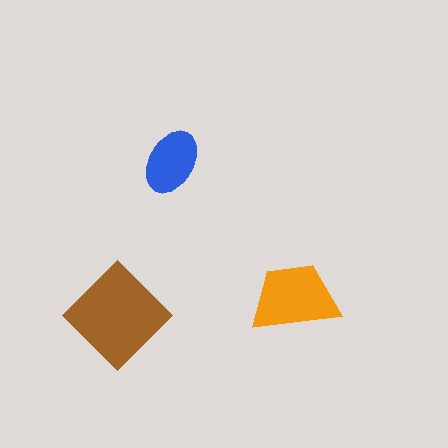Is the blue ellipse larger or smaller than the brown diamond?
Smaller.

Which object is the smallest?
The blue ellipse.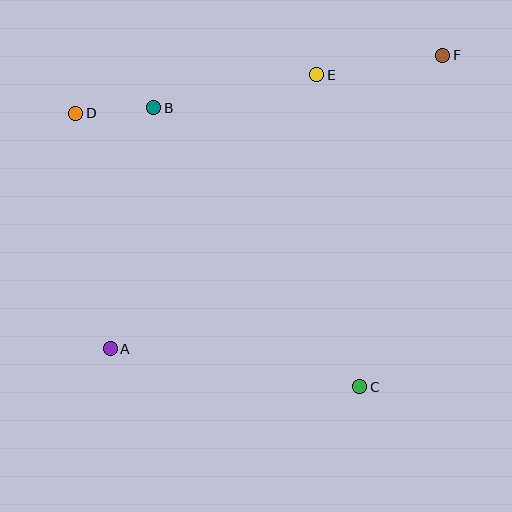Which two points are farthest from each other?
Points A and F are farthest from each other.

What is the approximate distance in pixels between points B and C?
The distance between B and C is approximately 347 pixels.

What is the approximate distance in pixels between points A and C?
The distance between A and C is approximately 252 pixels.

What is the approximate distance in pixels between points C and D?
The distance between C and D is approximately 395 pixels.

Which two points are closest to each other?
Points B and D are closest to each other.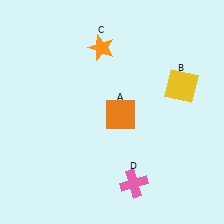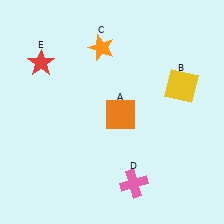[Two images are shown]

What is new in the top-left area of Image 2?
A red star (E) was added in the top-left area of Image 2.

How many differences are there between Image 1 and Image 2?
There is 1 difference between the two images.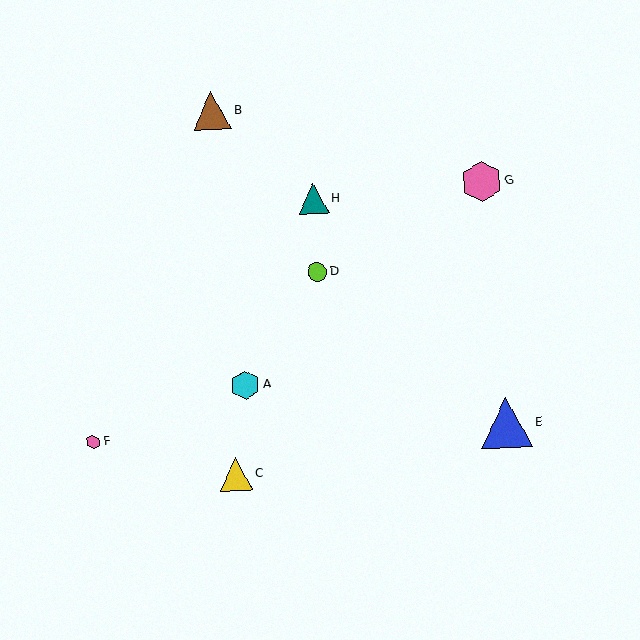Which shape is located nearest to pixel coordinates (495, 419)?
The blue triangle (labeled E) at (507, 423) is nearest to that location.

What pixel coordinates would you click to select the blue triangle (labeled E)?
Click at (507, 423) to select the blue triangle E.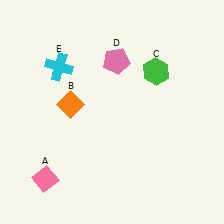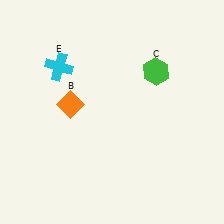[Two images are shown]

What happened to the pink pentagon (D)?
The pink pentagon (D) was removed in Image 2. It was in the top-right area of Image 1.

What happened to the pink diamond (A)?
The pink diamond (A) was removed in Image 2. It was in the bottom-left area of Image 1.